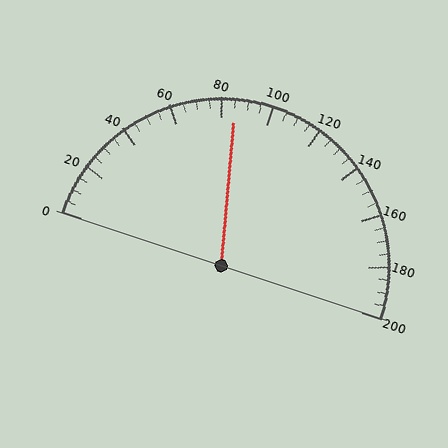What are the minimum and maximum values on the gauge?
The gauge ranges from 0 to 200.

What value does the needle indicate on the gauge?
The needle indicates approximately 85.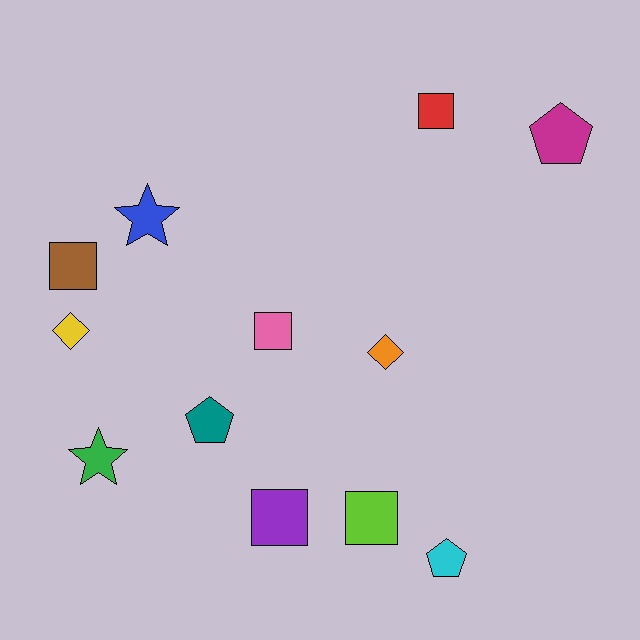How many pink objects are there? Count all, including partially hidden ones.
There is 1 pink object.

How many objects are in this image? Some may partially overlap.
There are 12 objects.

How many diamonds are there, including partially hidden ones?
There are 2 diamonds.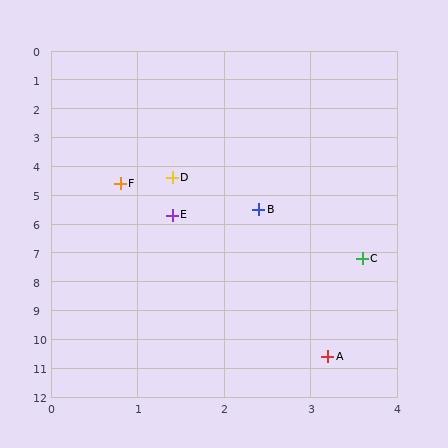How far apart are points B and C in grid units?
Points B and C are about 2.1 grid units apart.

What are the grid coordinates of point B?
Point B is at approximately (2.4, 5.5).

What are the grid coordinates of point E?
Point E is at approximately (1.4, 5.7).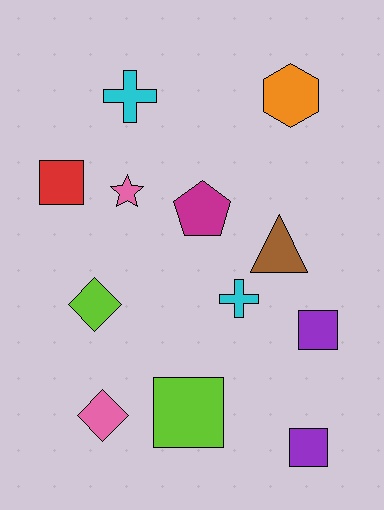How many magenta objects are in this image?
There is 1 magenta object.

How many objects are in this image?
There are 12 objects.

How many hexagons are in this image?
There is 1 hexagon.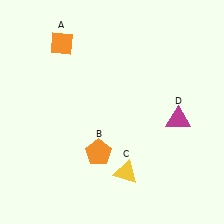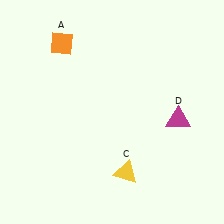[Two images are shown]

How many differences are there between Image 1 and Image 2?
There is 1 difference between the two images.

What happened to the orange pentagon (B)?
The orange pentagon (B) was removed in Image 2. It was in the bottom-left area of Image 1.